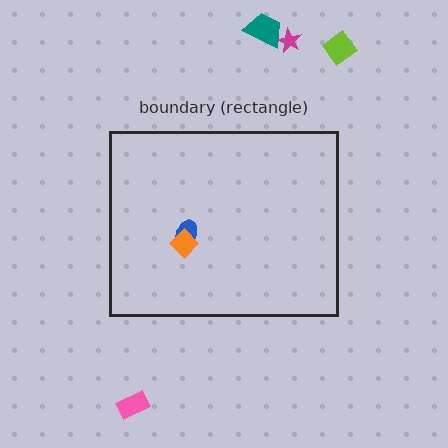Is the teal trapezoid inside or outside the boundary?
Outside.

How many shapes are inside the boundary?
2 inside, 4 outside.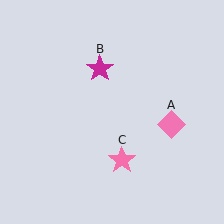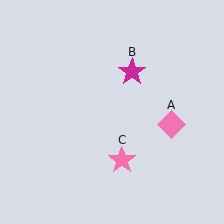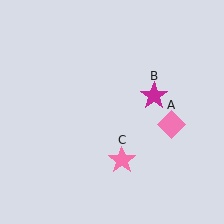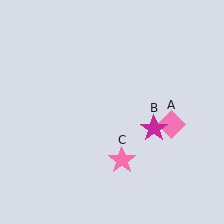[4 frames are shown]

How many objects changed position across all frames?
1 object changed position: magenta star (object B).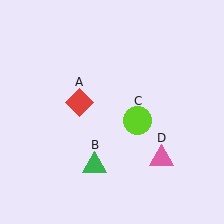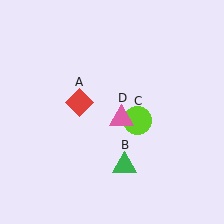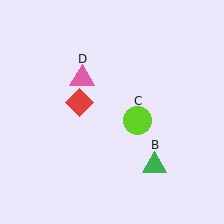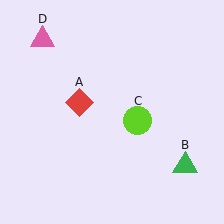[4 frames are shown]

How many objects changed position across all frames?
2 objects changed position: green triangle (object B), pink triangle (object D).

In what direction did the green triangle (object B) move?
The green triangle (object B) moved right.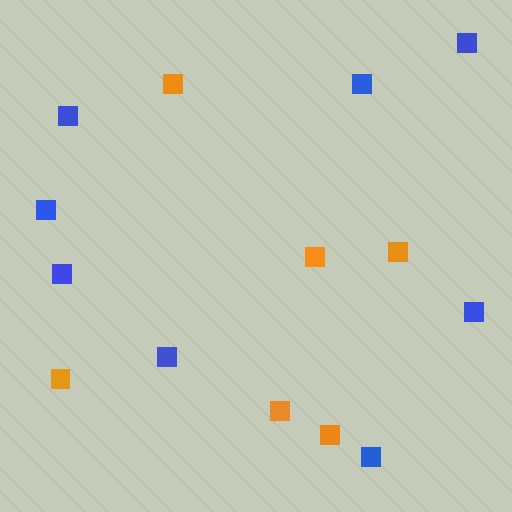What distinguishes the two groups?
There are 2 groups: one group of blue squares (8) and one group of orange squares (6).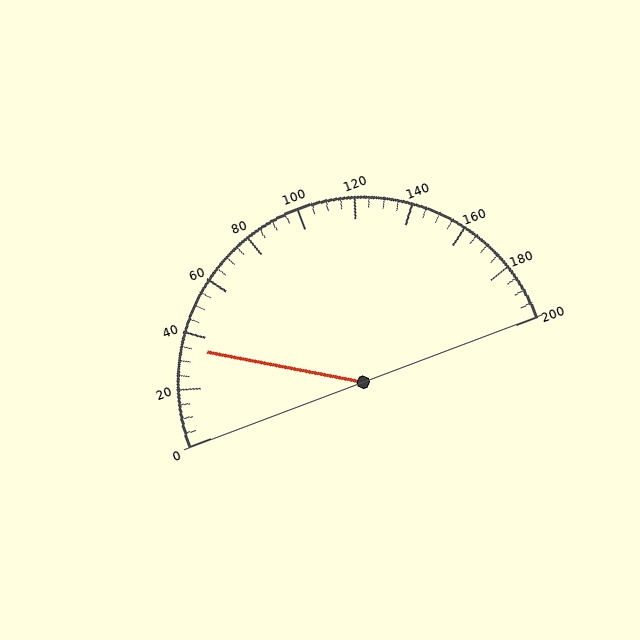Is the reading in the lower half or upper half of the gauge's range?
The reading is in the lower half of the range (0 to 200).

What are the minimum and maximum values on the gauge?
The gauge ranges from 0 to 200.